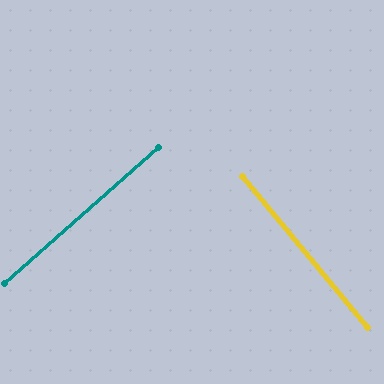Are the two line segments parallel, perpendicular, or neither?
Perpendicular — they meet at approximately 88°.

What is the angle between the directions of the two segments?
Approximately 88 degrees.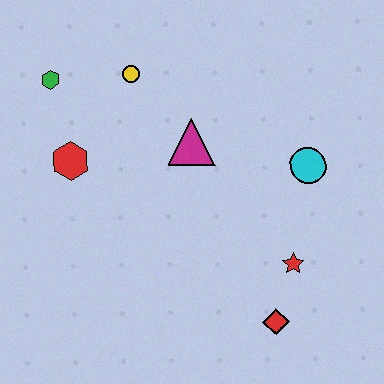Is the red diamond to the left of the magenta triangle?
No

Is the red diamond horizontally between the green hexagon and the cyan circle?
Yes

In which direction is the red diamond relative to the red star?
The red diamond is below the red star.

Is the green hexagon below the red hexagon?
No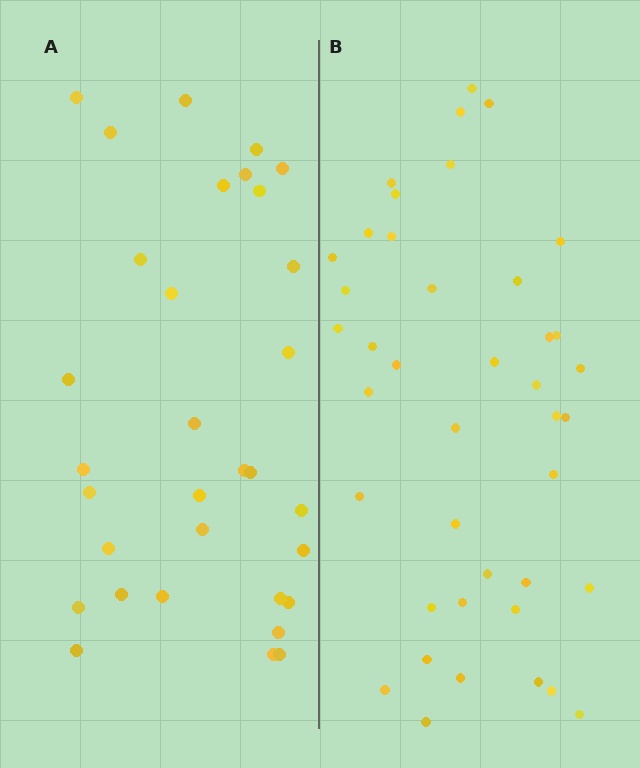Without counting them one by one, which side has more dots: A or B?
Region B (the right region) has more dots.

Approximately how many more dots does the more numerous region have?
Region B has roughly 8 or so more dots than region A.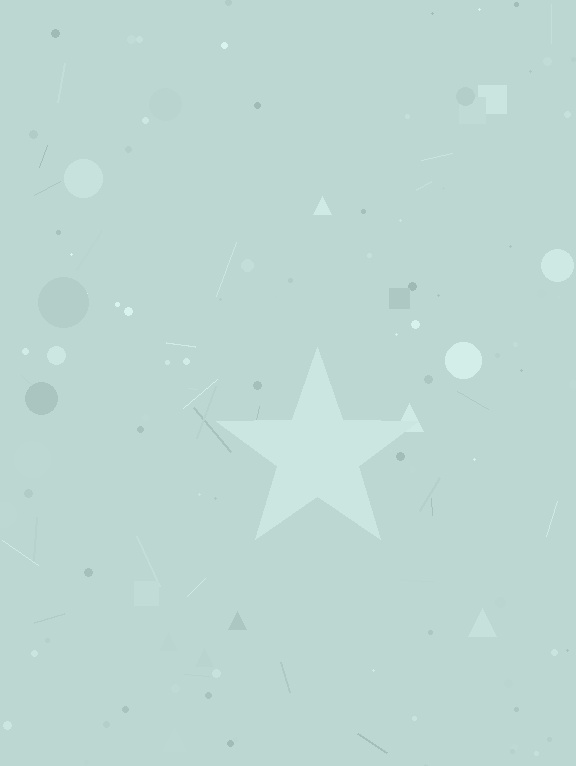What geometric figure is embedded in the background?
A star is embedded in the background.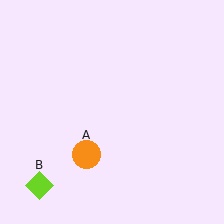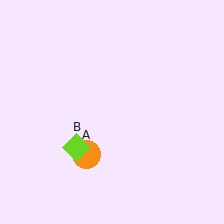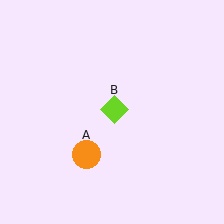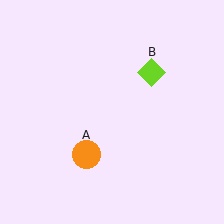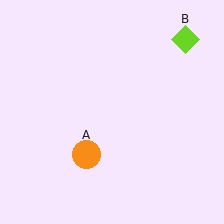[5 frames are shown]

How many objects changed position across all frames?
1 object changed position: lime diamond (object B).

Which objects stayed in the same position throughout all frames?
Orange circle (object A) remained stationary.